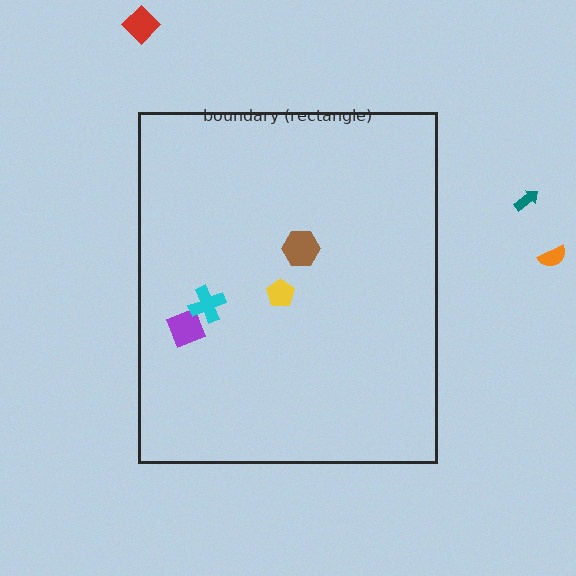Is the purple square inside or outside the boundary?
Inside.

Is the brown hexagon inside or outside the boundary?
Inside.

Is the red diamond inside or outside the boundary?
Outside.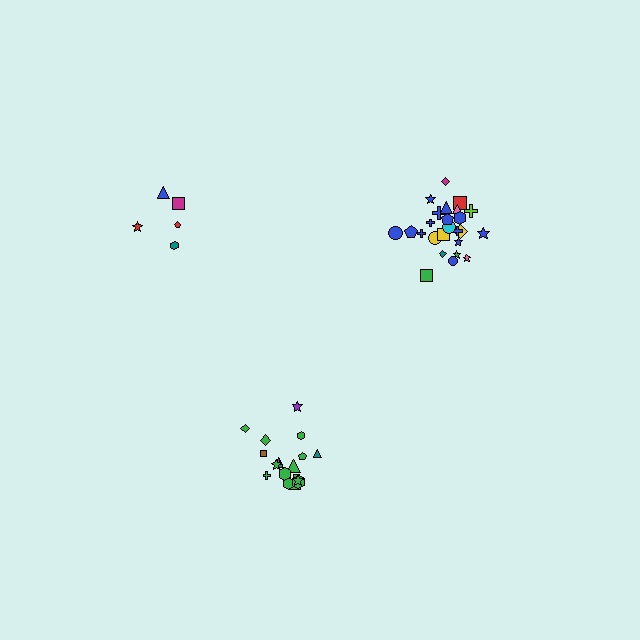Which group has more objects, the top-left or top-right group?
The top-right group.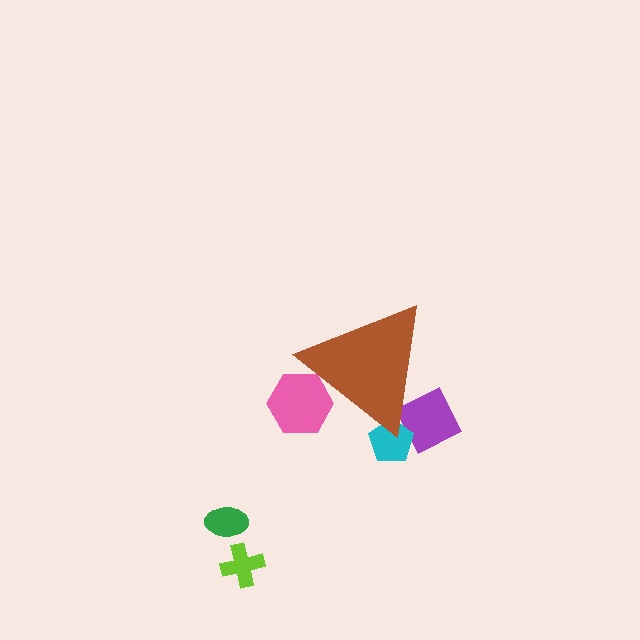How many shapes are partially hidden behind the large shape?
3 shapes are partially hidden.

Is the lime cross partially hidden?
No, the lime cross is fully visible.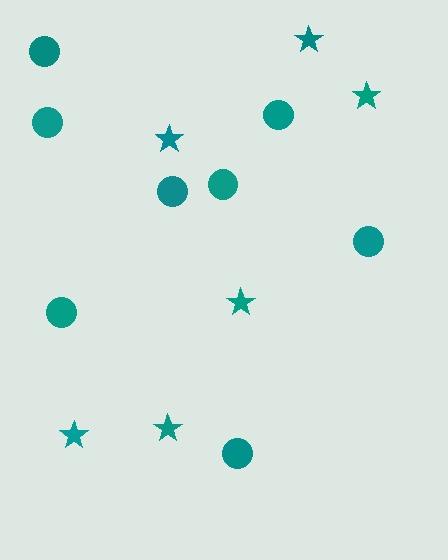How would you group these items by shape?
There are 2 groups: one group of circles (8) and one group of stars (6).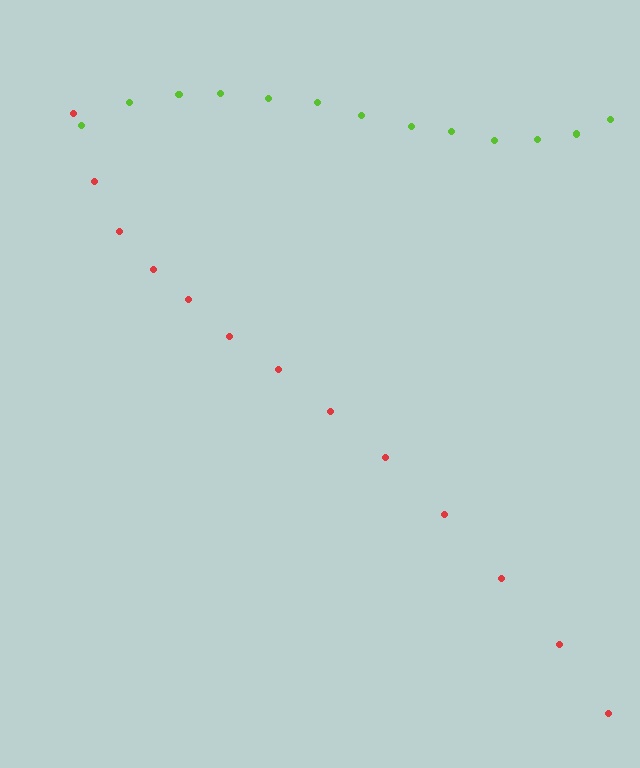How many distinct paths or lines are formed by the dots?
There are 2 distinct paths.